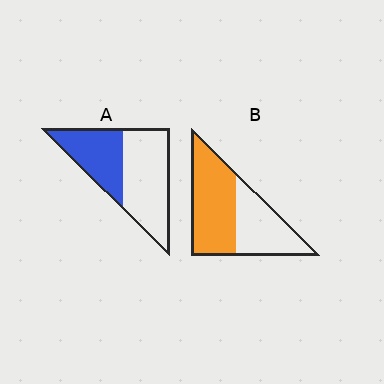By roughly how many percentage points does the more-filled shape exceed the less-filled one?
By roughly 15 percentage points (B over A).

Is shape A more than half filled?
No.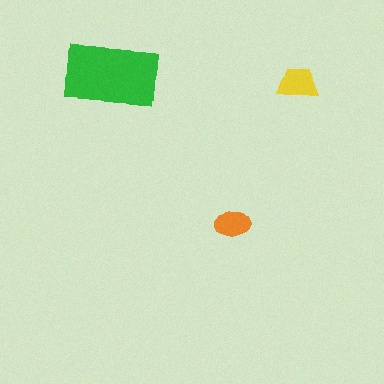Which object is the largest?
The green rectangle.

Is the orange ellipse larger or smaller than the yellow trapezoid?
Smaller.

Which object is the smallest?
The orange ellipse.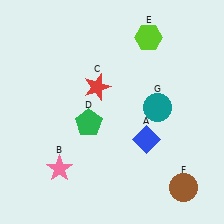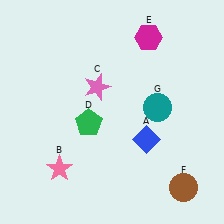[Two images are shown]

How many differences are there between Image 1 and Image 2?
There are 2 differences between the two images.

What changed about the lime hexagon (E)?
In Image 1, E is lime. In Image 2, it changed to magenta.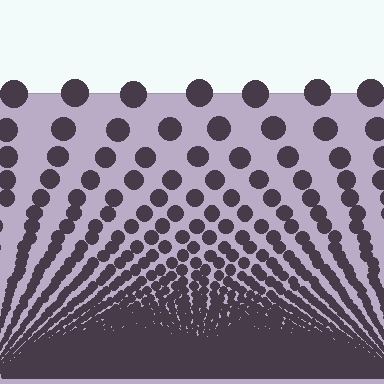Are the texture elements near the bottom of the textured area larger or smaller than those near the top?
Smaller. The gradient is inverted — elements near the bottom are smaller and denser.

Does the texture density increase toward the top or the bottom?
Density increases toward the bottom.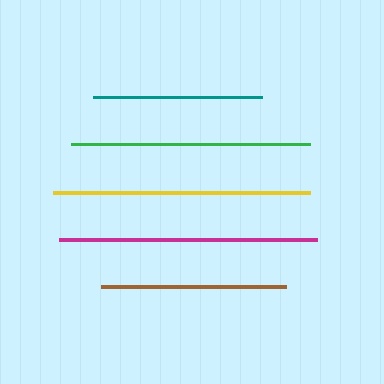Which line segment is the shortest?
The teal line is the shortest at approximately 169 pixels.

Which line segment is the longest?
The magenta line is the longest at approximately 258 pixels.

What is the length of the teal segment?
The teal segment is approximately 169 pixels long.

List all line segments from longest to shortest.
From longest to shortest: magenta, yellow, green, brown, teal.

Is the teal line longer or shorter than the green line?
The green line is longer than the teal line.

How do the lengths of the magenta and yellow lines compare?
The magenta and yellow lines are approximately the same length.